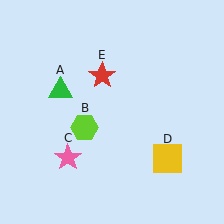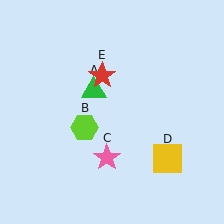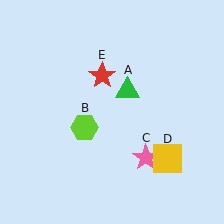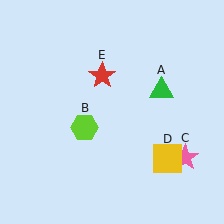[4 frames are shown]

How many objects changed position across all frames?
2 objects changed position: green triangle (object A), pink star (object C).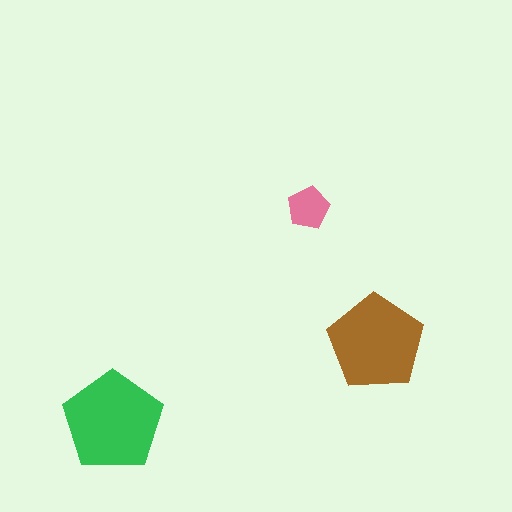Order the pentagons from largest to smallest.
the green one, the brown one, the pink one.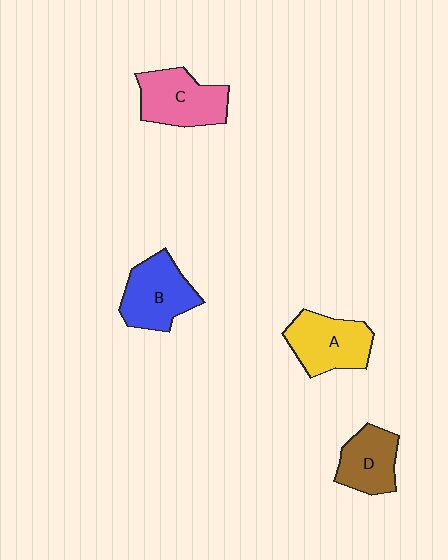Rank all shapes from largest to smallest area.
From largest to smallest: C (pink), B (blue), A (yellow), D (brown).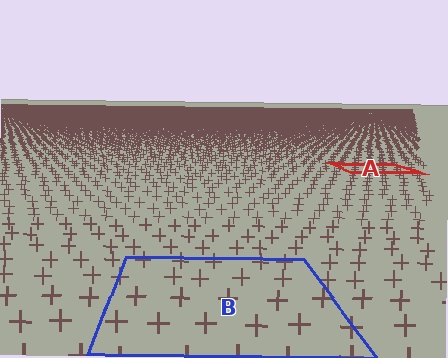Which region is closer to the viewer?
Region B is closer. The texture elements there are larger and more spread out.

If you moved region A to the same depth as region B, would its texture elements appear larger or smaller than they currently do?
They would appear larger. At a closer depth, the same texture elements are projected at a bigger on-screen size.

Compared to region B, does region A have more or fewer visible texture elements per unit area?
Region A has more texture elements per unit area — they are packed more densely because it is farther away.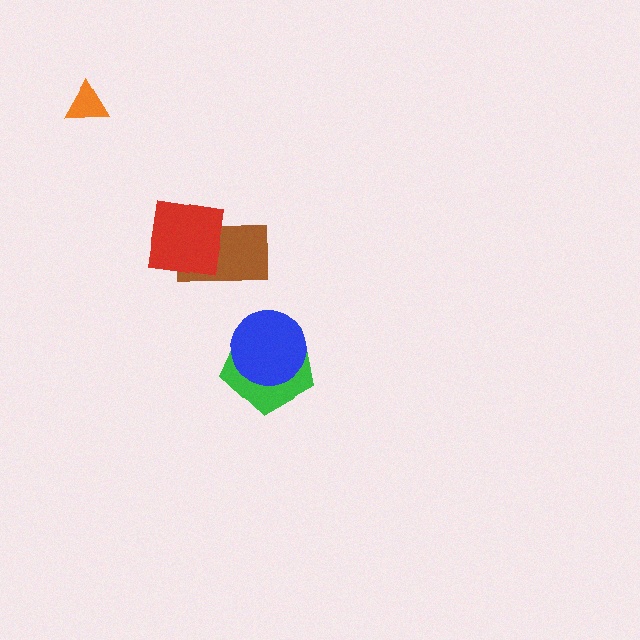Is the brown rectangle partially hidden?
Yes, it is partially covered by another shape.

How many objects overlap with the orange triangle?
0 objects overlap with the orange triangle.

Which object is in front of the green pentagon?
The blue circle is in front of the green pentagon.